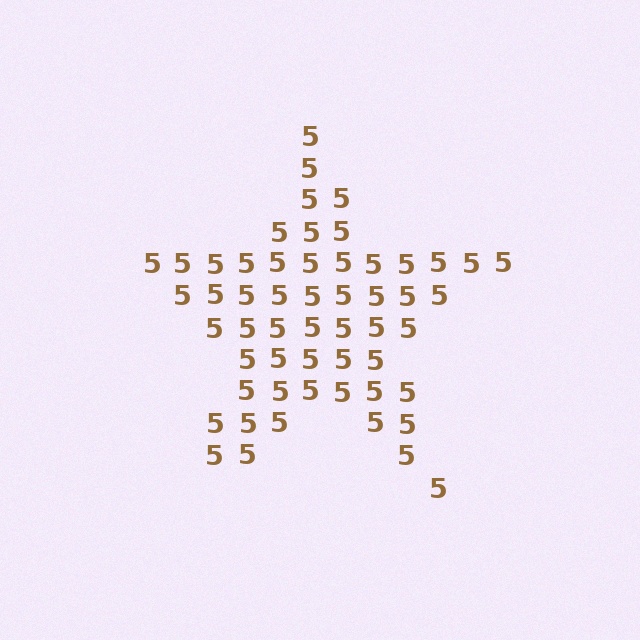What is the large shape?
The large shape is a star.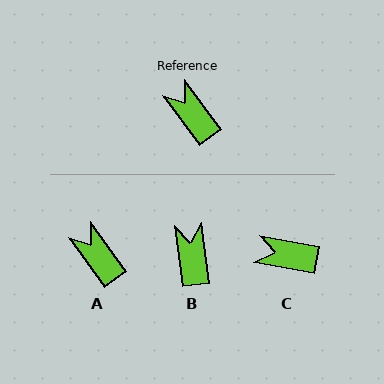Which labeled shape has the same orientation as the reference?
A.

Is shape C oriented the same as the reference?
No, it is off by about 43 degrees.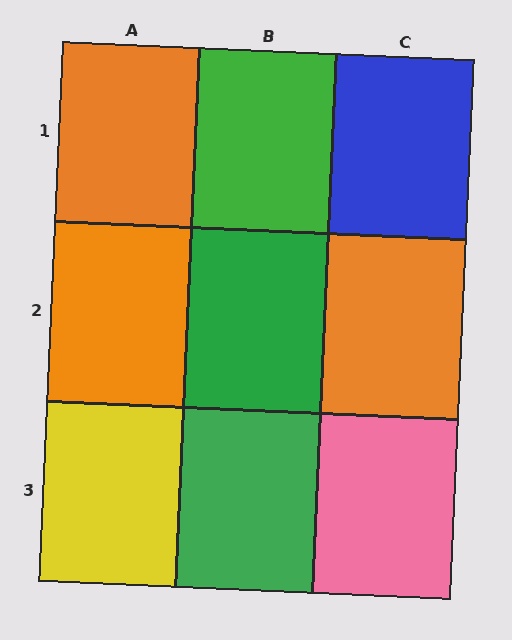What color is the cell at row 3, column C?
Pink.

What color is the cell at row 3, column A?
Yellow.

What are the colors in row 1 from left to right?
Orange, green, blue.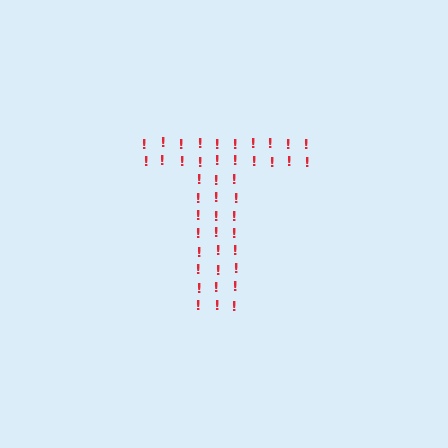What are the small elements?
The small elements are exclamation marks.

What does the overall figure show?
The overall figure shows the letter T.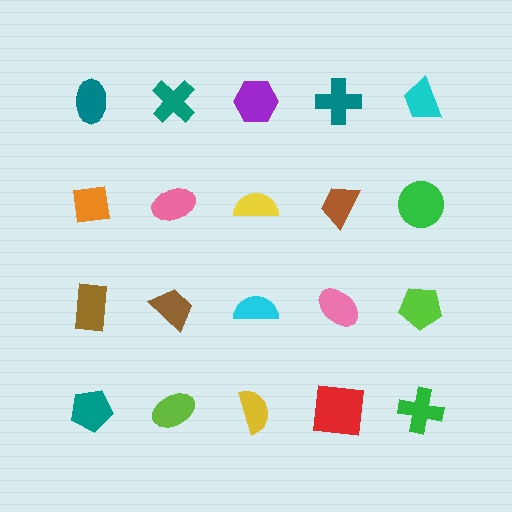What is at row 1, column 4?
A teal cross.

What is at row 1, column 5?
A cyan trapezoid.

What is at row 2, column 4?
A brown trapezoid.